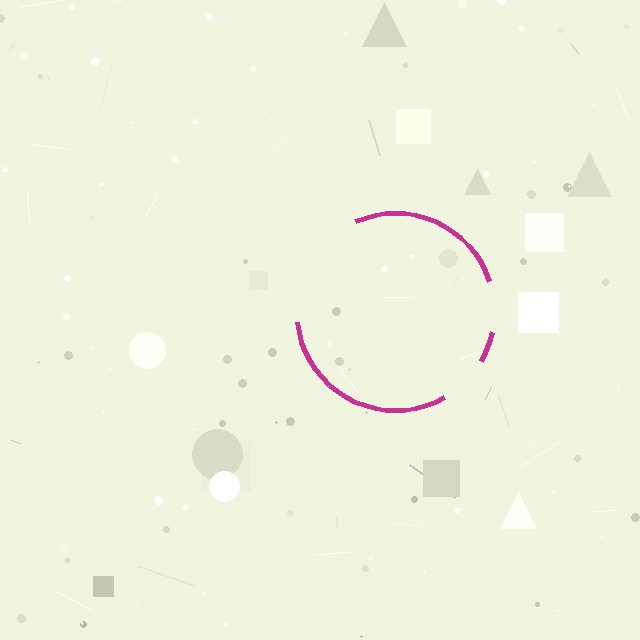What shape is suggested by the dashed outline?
The dashed outline suggests a circle.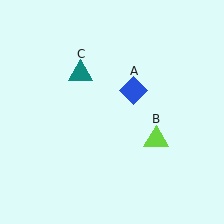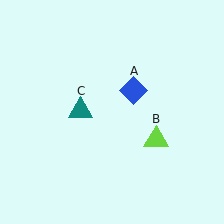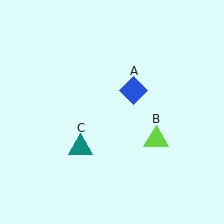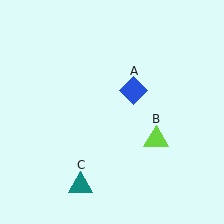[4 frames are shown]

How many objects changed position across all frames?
1 object changed position: teal triangle (object C).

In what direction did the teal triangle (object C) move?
The teal triangle (object C) moved down.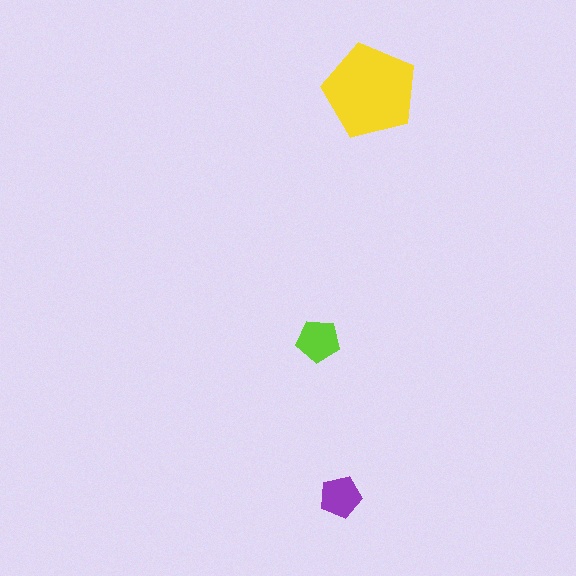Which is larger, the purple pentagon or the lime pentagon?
The lime one.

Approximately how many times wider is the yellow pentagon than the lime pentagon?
About 2 times wider.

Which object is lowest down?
The purple pentagon is bottommost.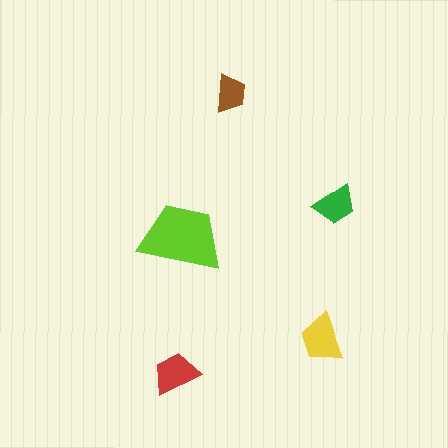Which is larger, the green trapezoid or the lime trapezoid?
The lime one.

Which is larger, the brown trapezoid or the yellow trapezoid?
The yellow one.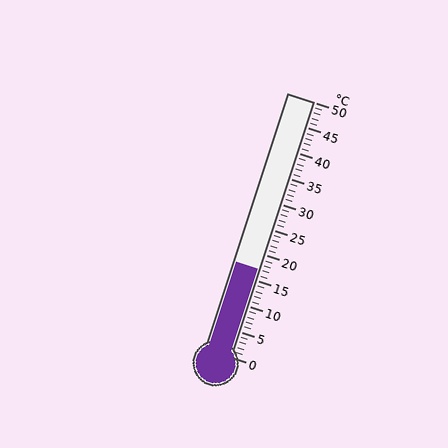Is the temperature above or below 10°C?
The temperature is above 10°C.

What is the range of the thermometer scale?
The thermometer scale ranges from 0°C to 50°C.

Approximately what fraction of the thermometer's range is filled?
The thermometer is filled to approximately 35% of its range.